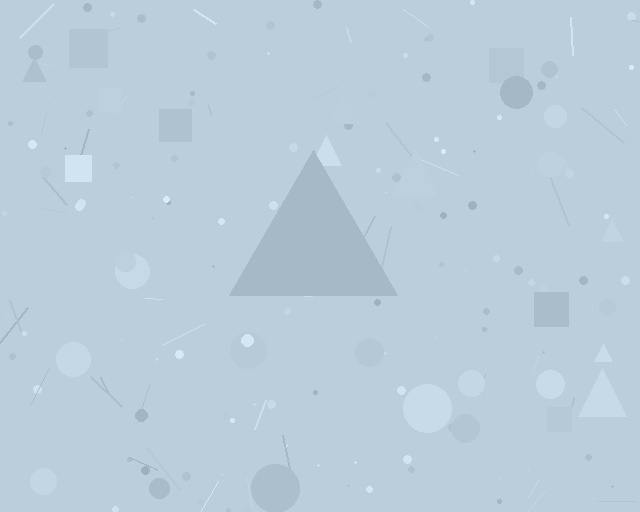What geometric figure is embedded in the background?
A triangle is embedded in the background.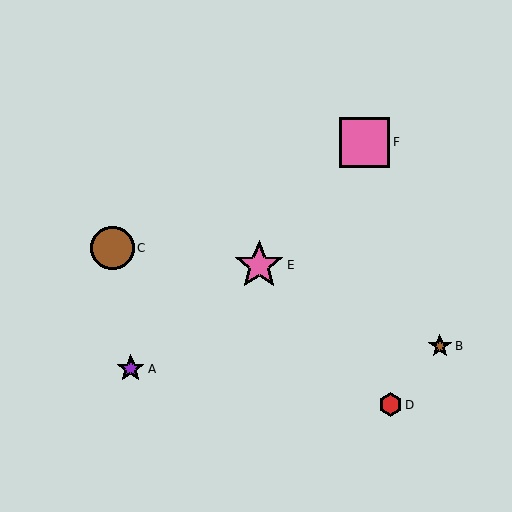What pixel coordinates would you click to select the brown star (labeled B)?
Click at (440, 346) to select the brown star B.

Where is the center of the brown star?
The center of the brown star is at (440, 346).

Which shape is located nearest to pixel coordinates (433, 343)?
The brown star (labeled B) at (440, 346) is nearest to that location.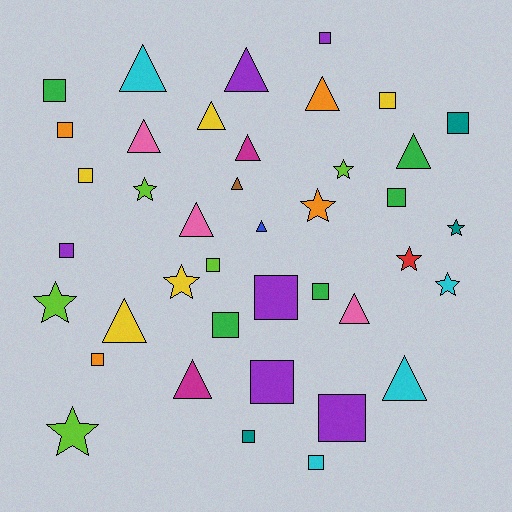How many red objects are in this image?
There is 1 red object.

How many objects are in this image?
There are 40 objects.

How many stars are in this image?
There are 9 stars.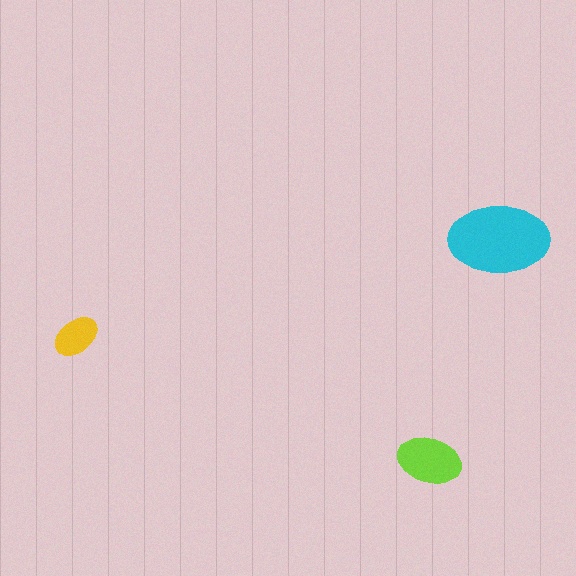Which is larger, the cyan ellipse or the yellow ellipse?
The cyan one.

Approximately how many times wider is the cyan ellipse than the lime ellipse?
About 1.5 times wider.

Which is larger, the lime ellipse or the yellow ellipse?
The lime one.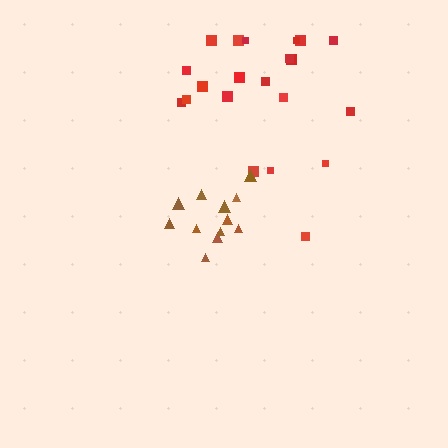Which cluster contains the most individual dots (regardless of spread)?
Red (21).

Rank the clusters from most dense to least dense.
brown, red.